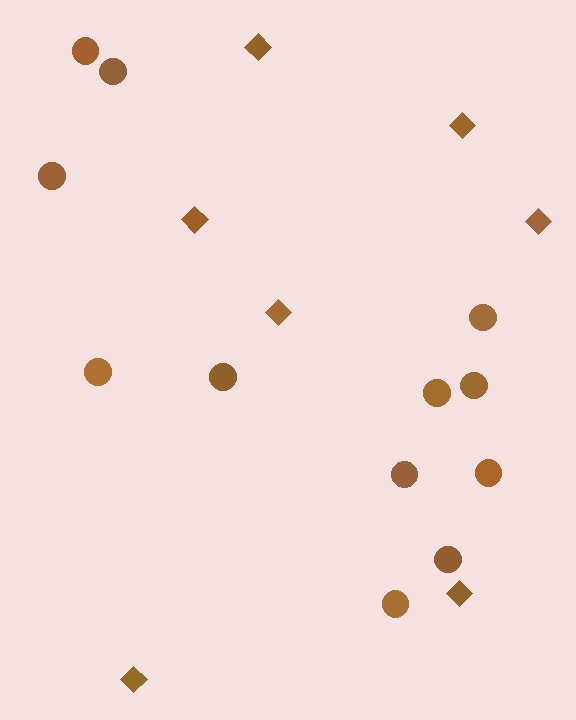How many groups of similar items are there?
There are 2 groups: one group of circles (12) and one group of diamonds (7).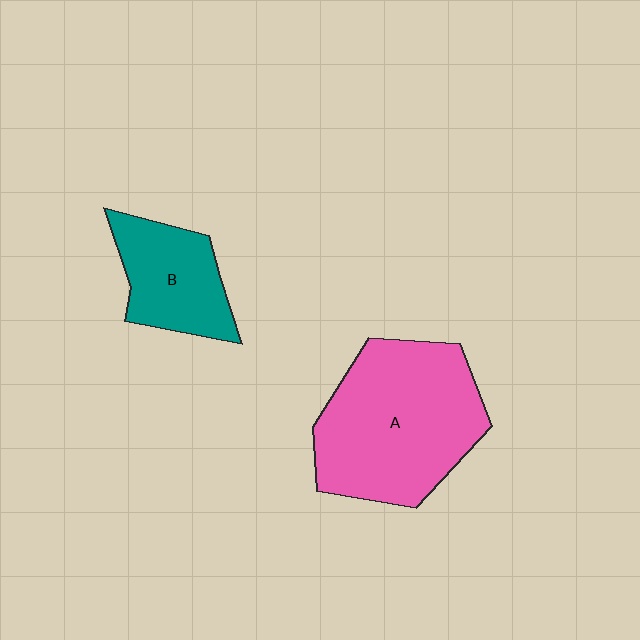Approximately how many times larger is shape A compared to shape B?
Approximately 2.0 times.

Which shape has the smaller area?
Shape B (teal).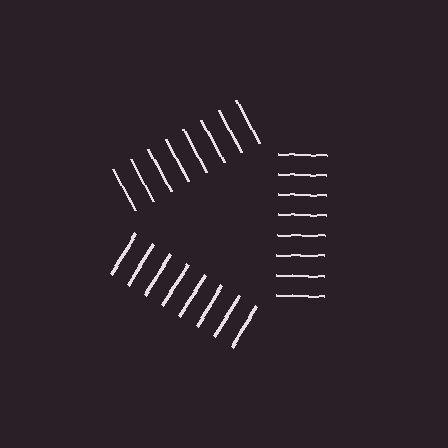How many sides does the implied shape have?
3 sides — the line-ends trace a triangle.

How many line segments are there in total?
24 — 8 along each of the 3 edges.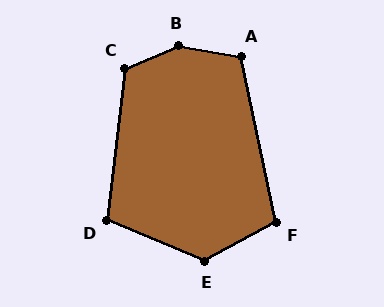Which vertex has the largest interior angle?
B, at approximately 147 degrees.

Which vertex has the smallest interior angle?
D, at approximately 106 degrees.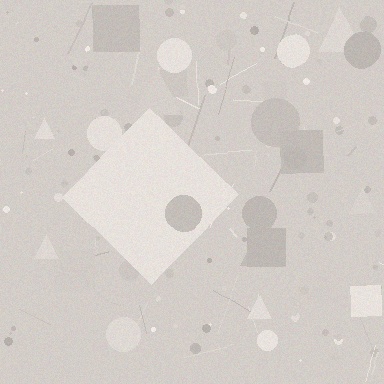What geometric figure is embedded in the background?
A diamond is embedded in the background.